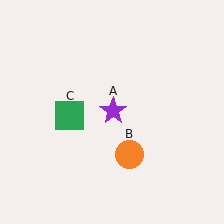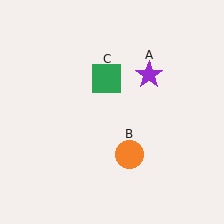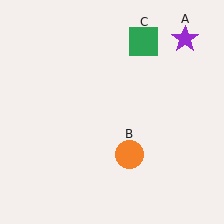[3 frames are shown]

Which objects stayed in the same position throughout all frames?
Orange circle (object B) remained stationary.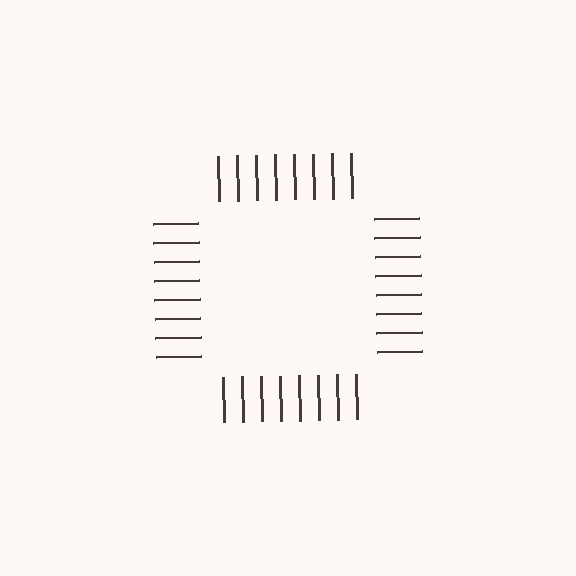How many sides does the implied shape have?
4 sides — the line-ends trace a square.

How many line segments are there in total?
32 — 8 along each of the 4 edges.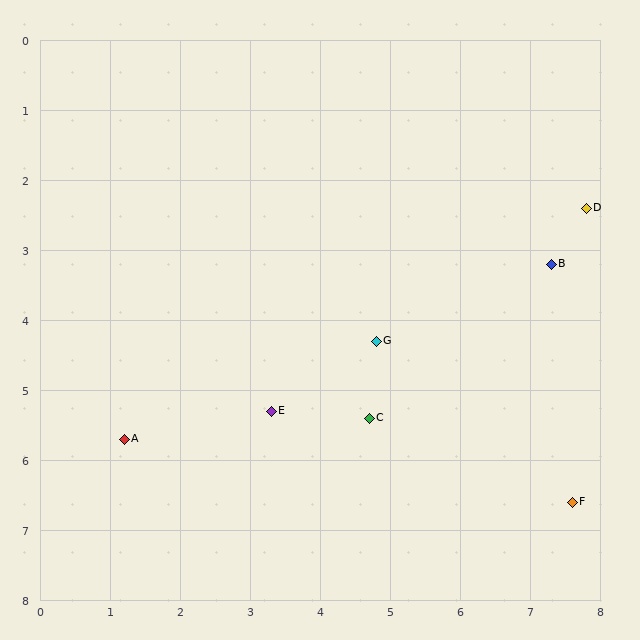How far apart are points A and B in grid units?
Points A and B are about 6.6 grid units apart.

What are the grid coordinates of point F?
Point F is at approximately (7.6, 6.6).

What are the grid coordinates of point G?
Point G is at approximately (4.8, 4.3).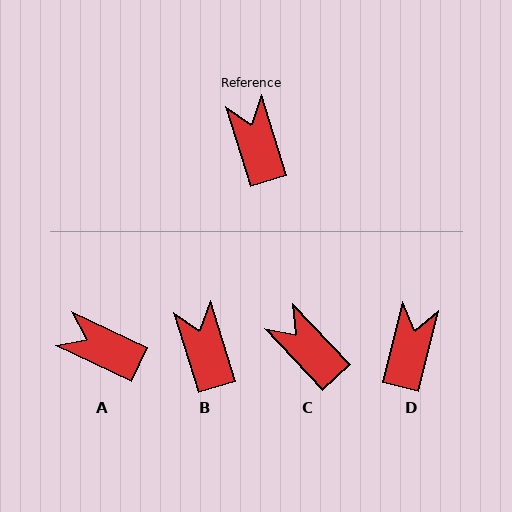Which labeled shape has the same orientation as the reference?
B.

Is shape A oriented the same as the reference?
No, it is off by about 48 degrees.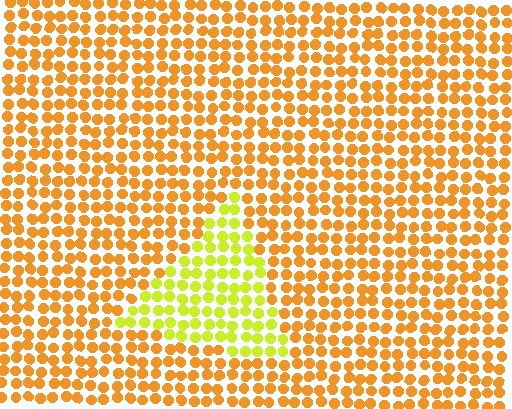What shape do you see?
I see a triangle.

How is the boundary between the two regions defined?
The boundary is defined purely by a slight shift in hue (about 39 degrees). Spacing, size, and orientation are identical on both sides.